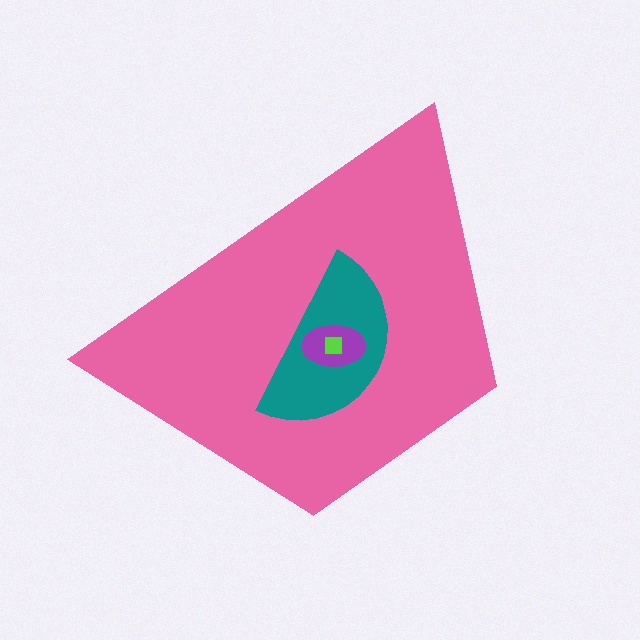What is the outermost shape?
The pink trapezoid.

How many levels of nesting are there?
4.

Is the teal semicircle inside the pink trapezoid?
Yes.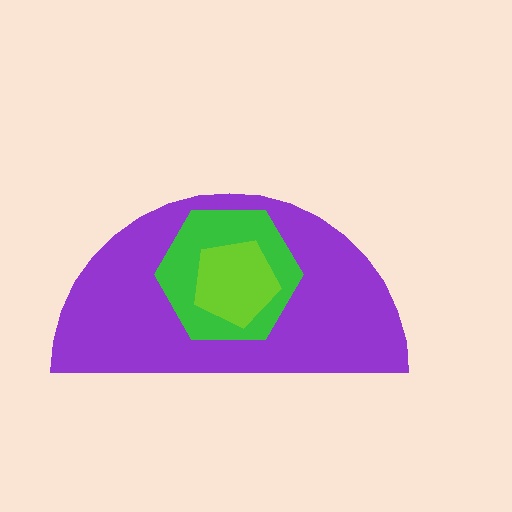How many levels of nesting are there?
3.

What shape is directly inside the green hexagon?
The lime pentagon.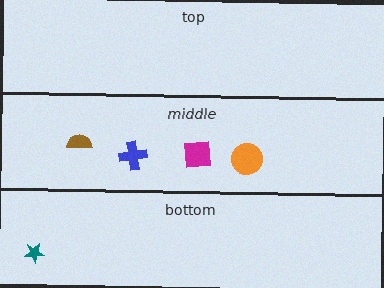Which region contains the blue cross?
The middle region.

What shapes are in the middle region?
The brown semicircle, the magenta square, the orange circle, the blue cross.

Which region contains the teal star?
The bottom region.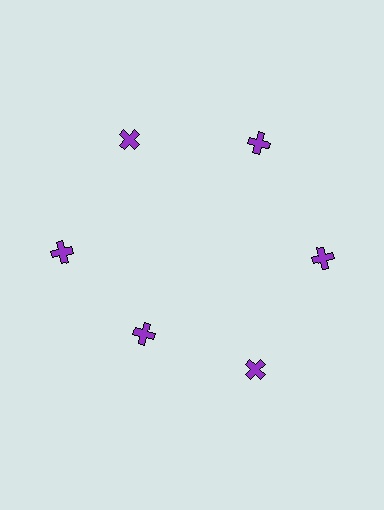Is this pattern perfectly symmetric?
No. The 6 purple crosses are arranged in a ring, but one element near the 7 o'clock position is pulled inward toward the center, breaking the 6-fold rotational symmetry.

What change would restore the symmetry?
The symmetry would be restored by moving it outward, back onto the ring so that all 6 crosses sit at equal angles and equal distance from the center.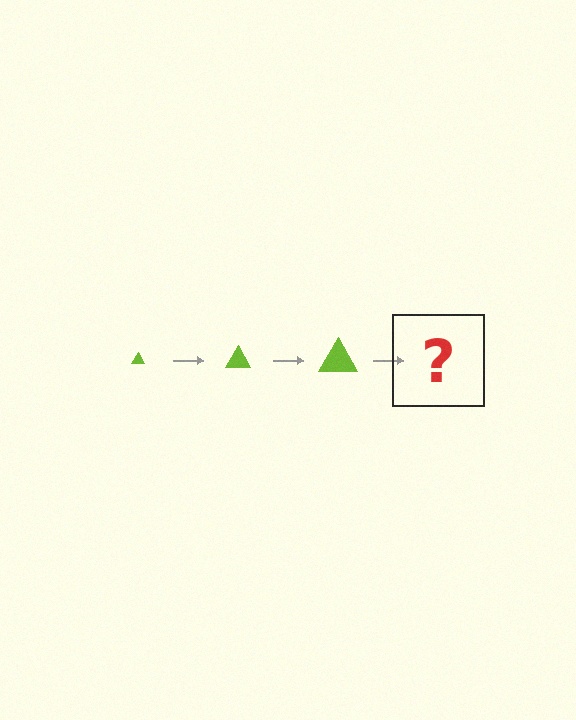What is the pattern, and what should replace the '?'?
The pattern is that the triangle gets progressively larger each step. The '?' should be a lime triangle, larger than the previous one.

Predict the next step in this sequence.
The next step is a lime triangle, larger than the previous one.